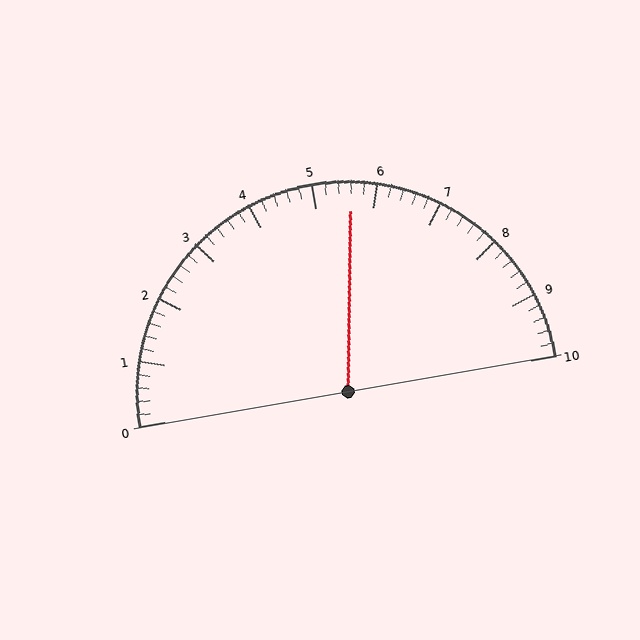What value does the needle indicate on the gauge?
The needle indicates approximately 5.6.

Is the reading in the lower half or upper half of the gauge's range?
The reading is in the upper half of the range (0 to 10).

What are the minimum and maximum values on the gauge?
The gauge ranges from 0 to 10.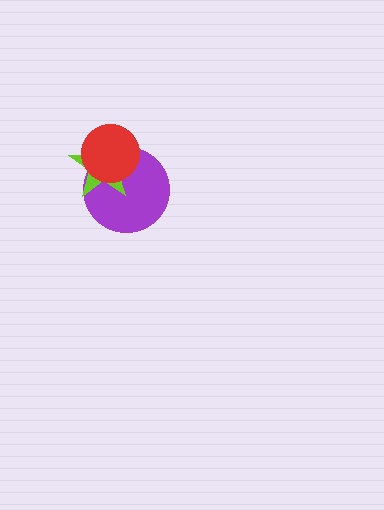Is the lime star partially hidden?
Yes, it is partially covered by another shape.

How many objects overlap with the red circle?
2 objects overlap with the red circle.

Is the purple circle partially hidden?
Yes, it is partially covered by another shape.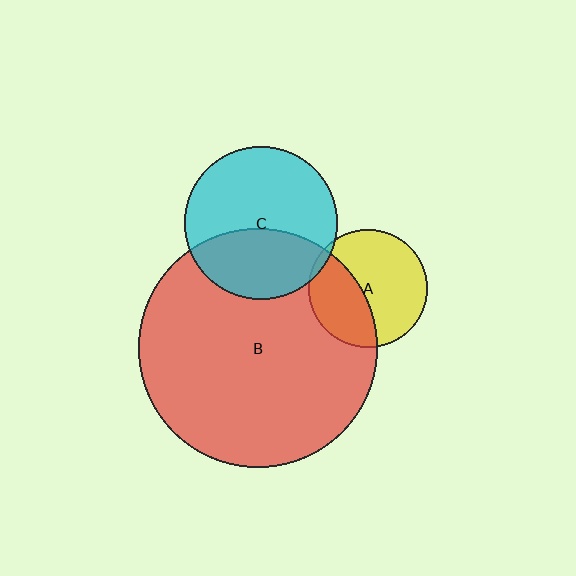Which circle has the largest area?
Circle B (red).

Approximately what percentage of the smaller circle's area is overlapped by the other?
Approximately 5%.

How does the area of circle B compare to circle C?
Approximately 2.4 times.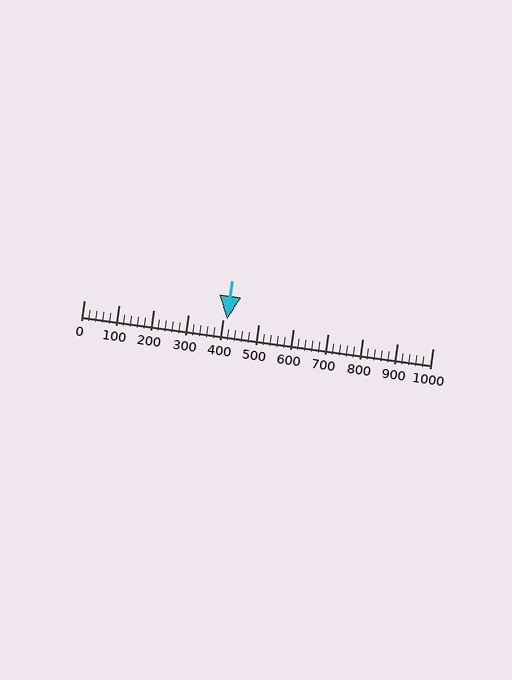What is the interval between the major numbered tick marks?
The major tick marks are spaced 100 units apart.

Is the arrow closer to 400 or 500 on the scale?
The arrow is closer to 400.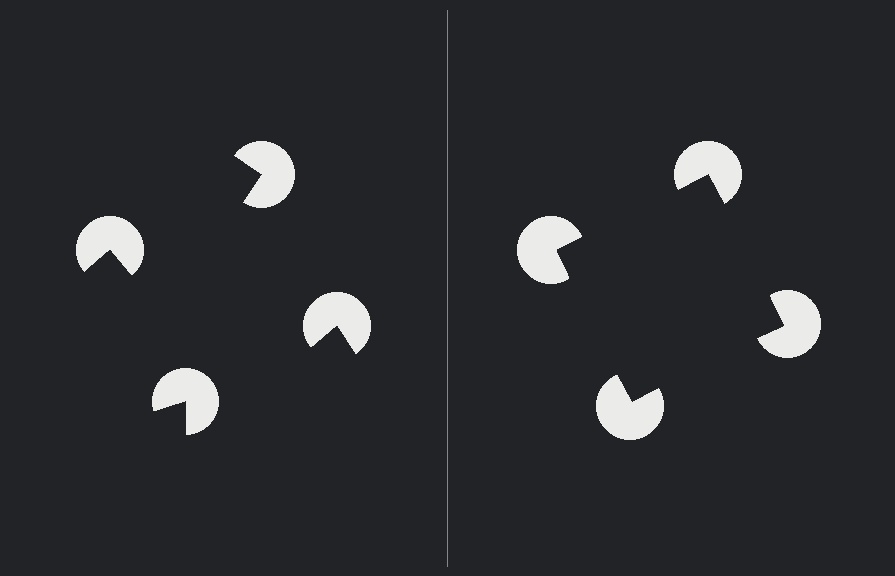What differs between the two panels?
The pac-man discs are positioned identically on both sides; only the wedge orientations differ. On the right they align to a square; on the left they are misaligned.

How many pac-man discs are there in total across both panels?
8 — 4 on each side.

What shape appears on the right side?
An illusory square.